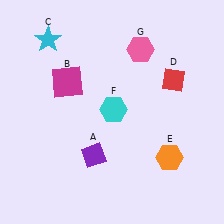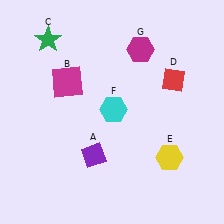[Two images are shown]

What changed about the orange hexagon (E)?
In Image 1, E is orange. In Image 2, it changed to yellow.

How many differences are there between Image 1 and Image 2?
There are 3 differences between the two images.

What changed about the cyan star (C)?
In Image 1, C is cyan. In Image 2, it changed to green.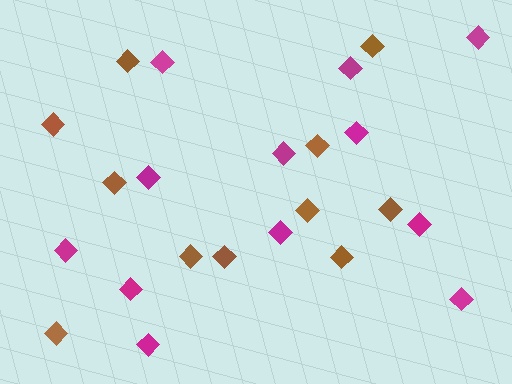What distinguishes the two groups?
There are 2 groups: one group of brown diamonds (11) and one group of magenta diamonds (12).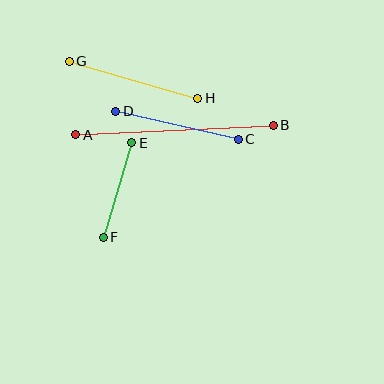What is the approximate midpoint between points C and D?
The midpoint is at approximately (177, 125) pixels.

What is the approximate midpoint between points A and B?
The midpoint is at approximately (174, 130) pixels.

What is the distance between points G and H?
The distance is approximately 134 pixels.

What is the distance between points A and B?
The distance is approximately 198 pixels.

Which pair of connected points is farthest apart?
Points A and B are farthest apart.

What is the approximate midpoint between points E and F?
The midpoint is at approximately (118, 190) pixels.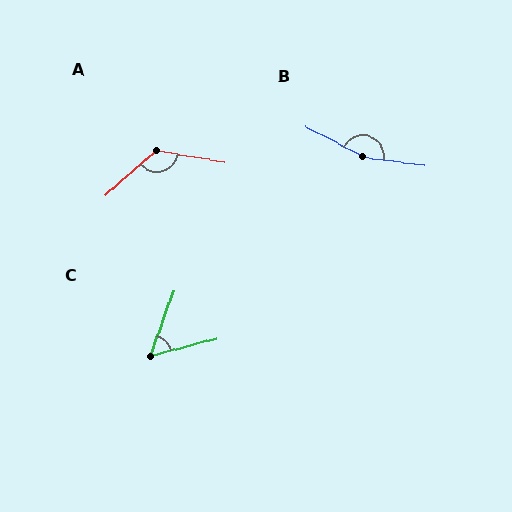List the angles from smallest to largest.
C (56°), A (129°), B (161°).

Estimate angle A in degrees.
Approximately 129 degrees.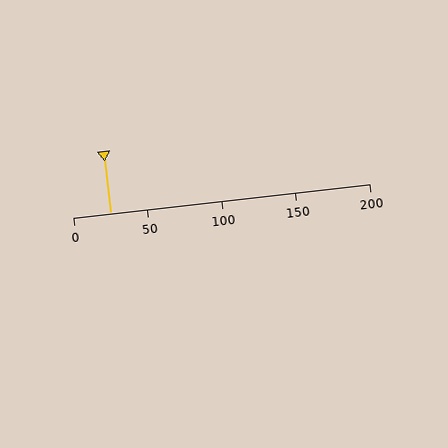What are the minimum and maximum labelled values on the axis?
The axis runs from 0 to 200.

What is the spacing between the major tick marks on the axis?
The major ticks are spaced 50 apart.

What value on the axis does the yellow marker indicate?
The marker indicates approximately 25.